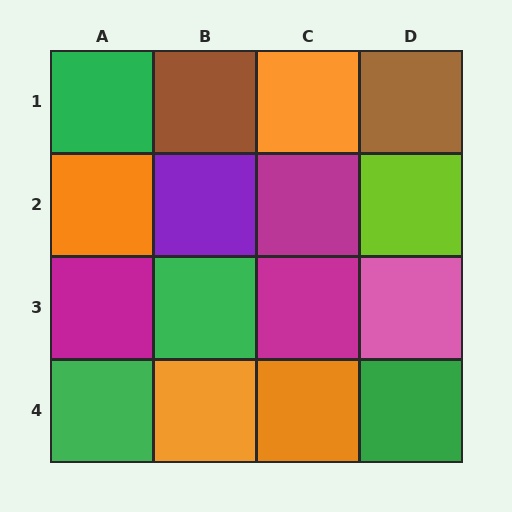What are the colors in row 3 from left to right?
Magenta, green, magenta, pink.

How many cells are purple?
1 cell is purple.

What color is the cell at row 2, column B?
Purple.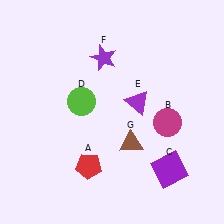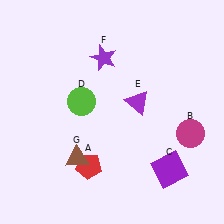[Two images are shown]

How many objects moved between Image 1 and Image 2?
2 objects moved between the two images.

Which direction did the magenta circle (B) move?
The magenta circle (B) moved right.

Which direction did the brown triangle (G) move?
The brown triangle (G) moved left.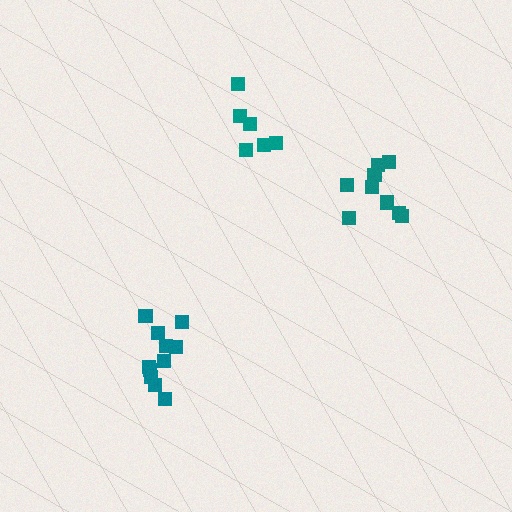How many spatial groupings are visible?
There are 3 spatial groupings.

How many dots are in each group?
Group 1: 9 dots, Group 2: 11 dots, Group 3: 6 dots (26 total).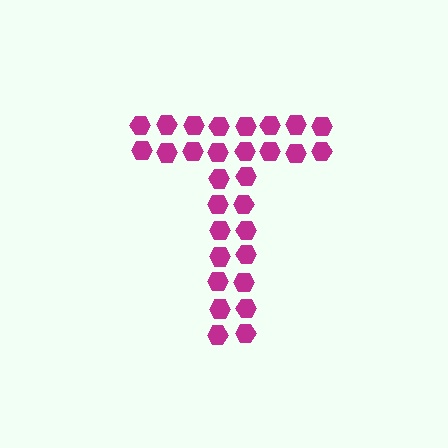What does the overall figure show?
The overall figure shows the letter T.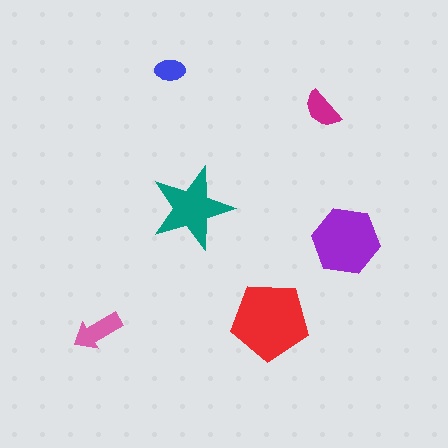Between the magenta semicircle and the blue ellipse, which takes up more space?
The magenta semicircle.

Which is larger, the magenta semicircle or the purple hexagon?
The purple hexagon.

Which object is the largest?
The red pentagon.